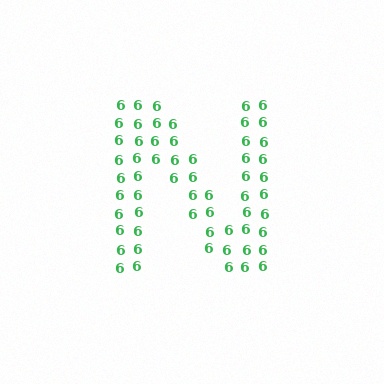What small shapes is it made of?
It is made of small digit 6's.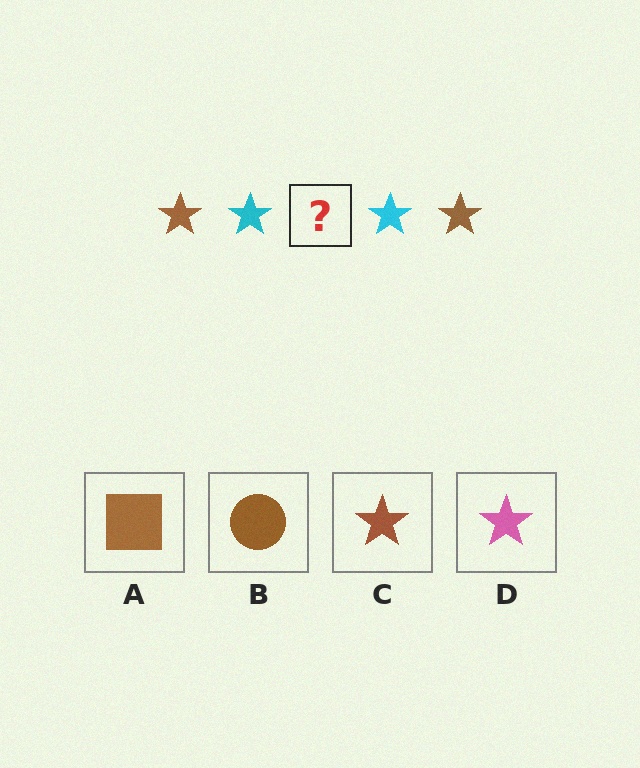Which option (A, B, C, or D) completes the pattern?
C.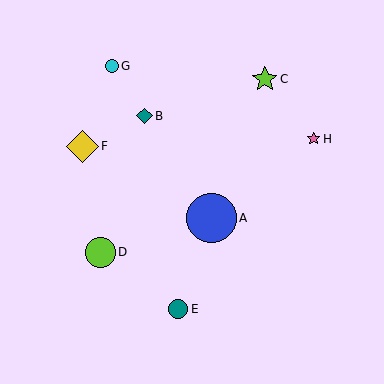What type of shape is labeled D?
Shape D is a lime circle.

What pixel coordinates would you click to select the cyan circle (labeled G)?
Click at (112, 66) to select the cyan circle G.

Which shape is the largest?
The blue circle (labeled A) is the largest.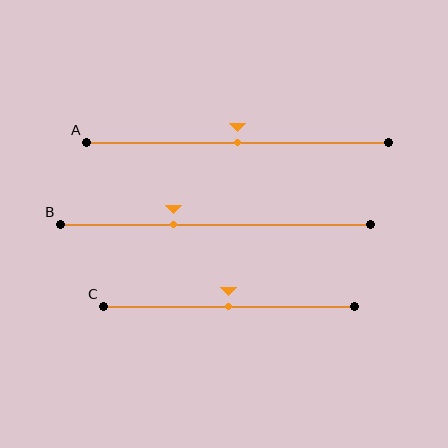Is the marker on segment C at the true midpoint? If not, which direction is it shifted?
Yes, the marker on segment C is at the true midpoint.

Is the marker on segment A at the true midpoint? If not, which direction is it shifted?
Yes, the marker on segment A is at the true midpoint.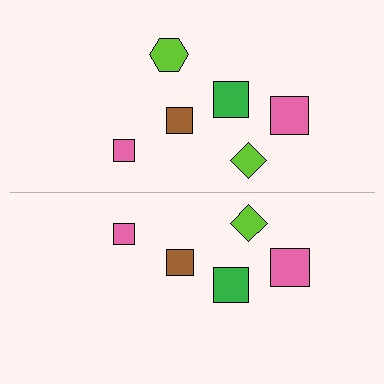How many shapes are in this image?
There are 11 shapes in this image.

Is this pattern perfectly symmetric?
No, the pattern is not perfectly symmetric. A lime hexagon is missing from the bottom side.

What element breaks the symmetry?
A lime hexagon is missing from the bottom side.